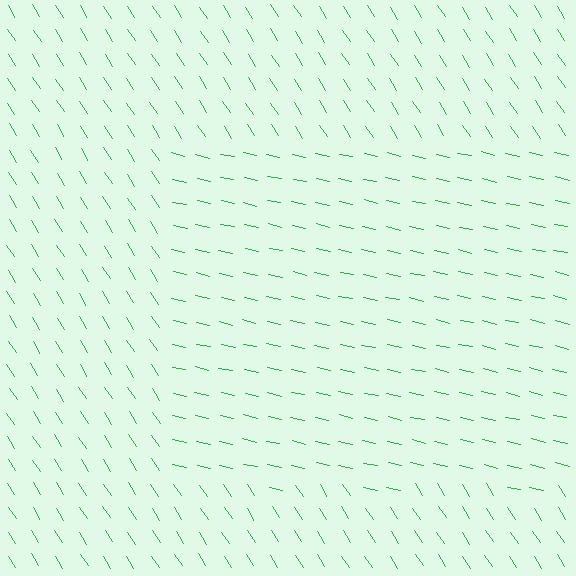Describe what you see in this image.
The image is filled with small green line segments. A rectangle region in the image has lines oriented differently from the surrounding lines, creating a visible texture boundary.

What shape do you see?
I see a rectangle.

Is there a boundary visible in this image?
Yes, there is a texture boundary formed by a change in line orientation.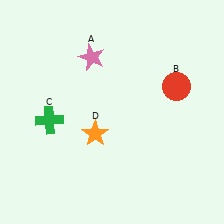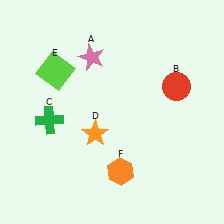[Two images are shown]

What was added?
A lime square (E), an orange hexagon (F) were added in Image 2.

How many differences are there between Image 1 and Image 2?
There are 2 differences between the two images.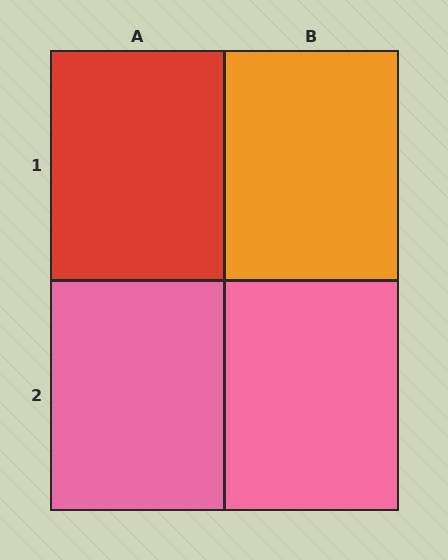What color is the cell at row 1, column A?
Red.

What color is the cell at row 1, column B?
Orange.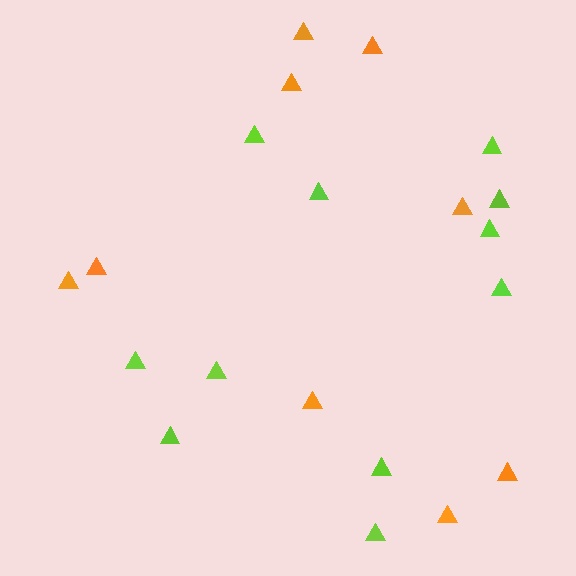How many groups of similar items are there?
There are 2 groups: one group of lime triangles (11) and one group of orange triangles (9).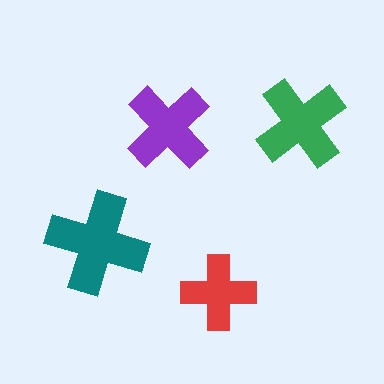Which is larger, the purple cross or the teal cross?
The teal one.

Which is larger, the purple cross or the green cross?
The green one.